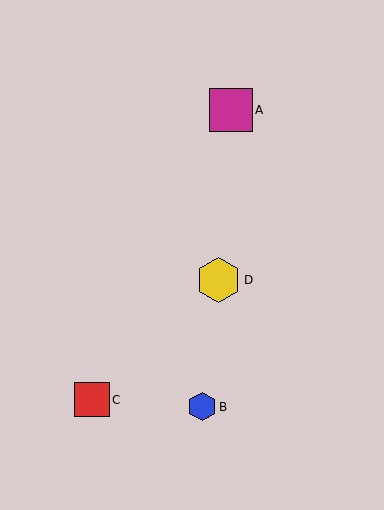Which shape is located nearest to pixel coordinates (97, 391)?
The red square (labeled C) at (92, 400) is nearest to that location.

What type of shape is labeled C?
Shape C is a red square.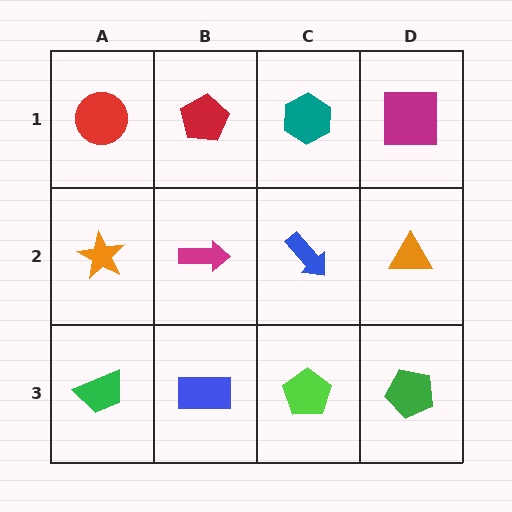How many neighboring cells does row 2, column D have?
3.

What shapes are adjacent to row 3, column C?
A blue arrow (row 2, column C), a blue rectangle (row 3, column B), a green pentagon (row 3, column D).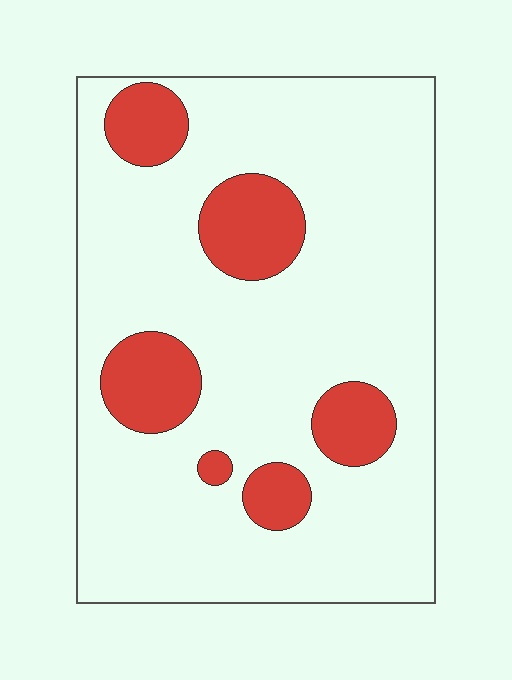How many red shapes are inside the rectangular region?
6.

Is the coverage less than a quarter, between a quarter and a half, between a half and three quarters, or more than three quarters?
Less than a quarter.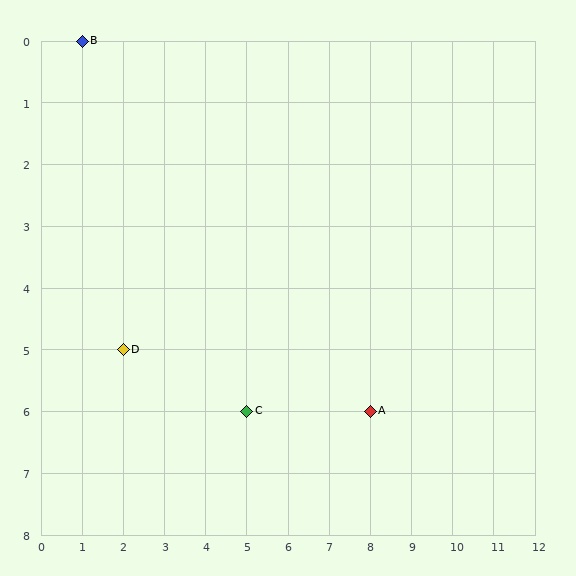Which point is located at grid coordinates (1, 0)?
Point B is at (1, 0).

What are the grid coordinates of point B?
Point B is at grid coordinates (1, 0).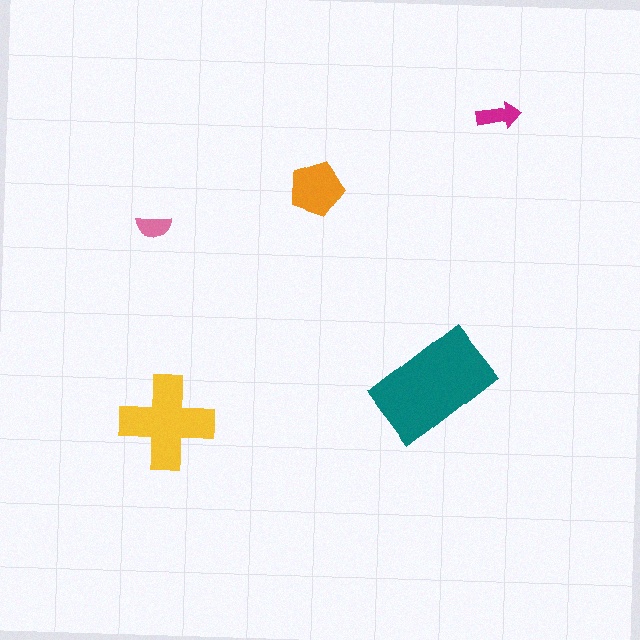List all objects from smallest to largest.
The pink semicircle, the magenta arrow, the orange pentagon, the yellow cross, the teal rectangle.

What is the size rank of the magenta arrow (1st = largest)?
4th.